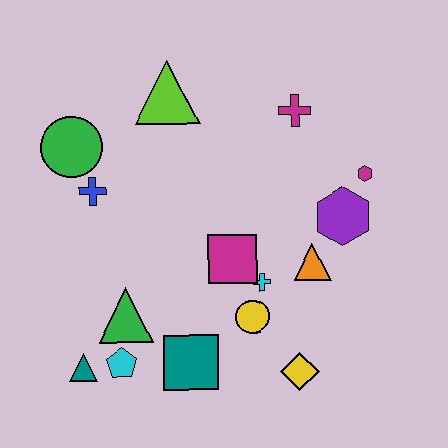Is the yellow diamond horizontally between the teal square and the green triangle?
No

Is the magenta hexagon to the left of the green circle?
No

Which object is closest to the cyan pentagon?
The teal triangle is closest to the cyan pentagon.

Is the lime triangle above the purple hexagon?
Yes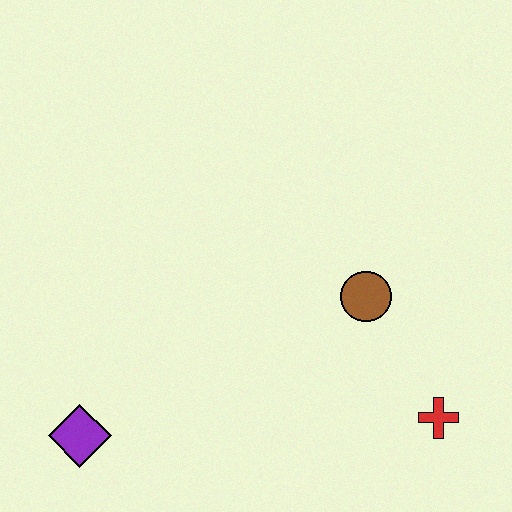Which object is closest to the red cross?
The brown circle is closest to the red cross.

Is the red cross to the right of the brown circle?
Yes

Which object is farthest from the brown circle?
The purple diamond is farthest from the brown circle.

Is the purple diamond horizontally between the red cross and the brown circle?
No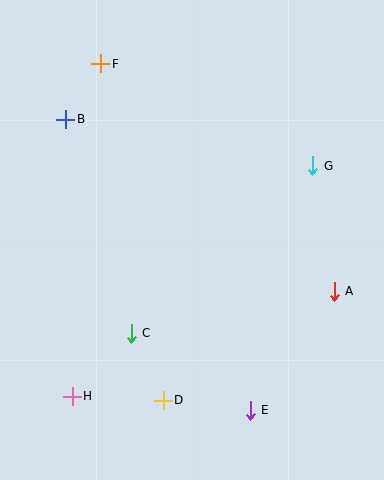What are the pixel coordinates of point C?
Point C is at (131, 333).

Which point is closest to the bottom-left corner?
Point H is closest to the bottom-left corner.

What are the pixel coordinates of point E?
Point E is at (250, 410).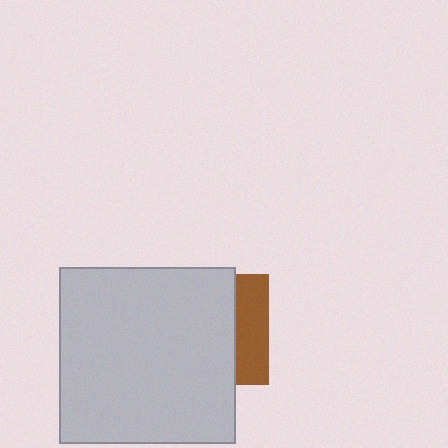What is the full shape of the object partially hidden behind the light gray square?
The partially hidden object is a brown square.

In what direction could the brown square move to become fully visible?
The brown square could move right. That would shift it out from behind the light gray square entirely.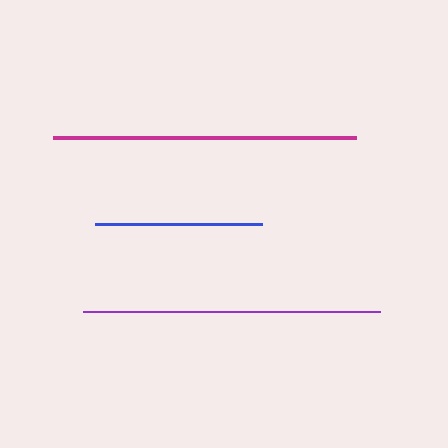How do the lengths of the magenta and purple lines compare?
The magenta and purple lines are approximately the same length.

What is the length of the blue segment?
The blue segment is approximately 167 pixels long.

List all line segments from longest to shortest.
From longest to shortest: magenta, purple, blue.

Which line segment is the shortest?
The blue line is the shortest at approximately 167 pixels.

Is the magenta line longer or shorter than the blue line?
The magenta line is longer than the blue line.